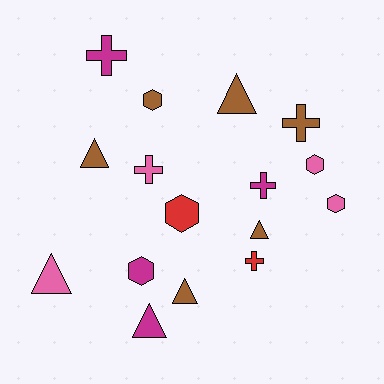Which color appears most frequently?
Brown, with 6 objects.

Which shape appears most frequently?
Triangle, with 6 objects.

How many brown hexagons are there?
There is 1 brown hexagon.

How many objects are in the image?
There are 16 objects.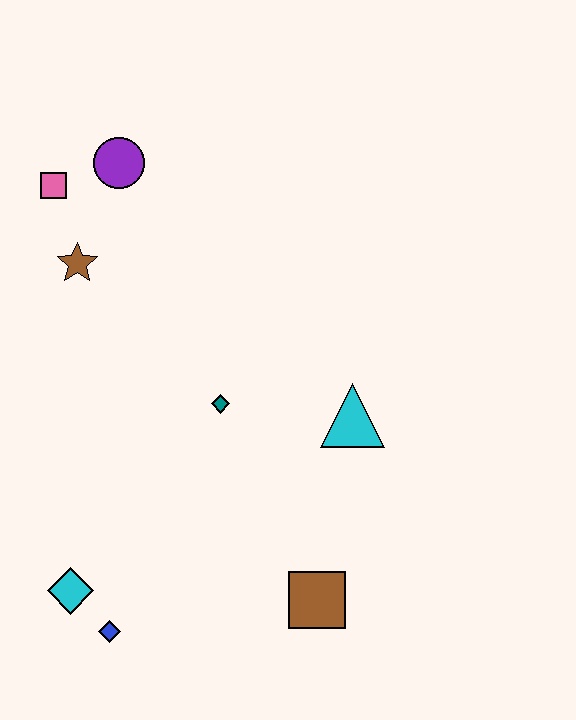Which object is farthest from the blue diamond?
The purple circle is farthest from the blue diamond.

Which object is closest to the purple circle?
The pink square is closest to the purple circle.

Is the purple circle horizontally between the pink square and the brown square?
Yes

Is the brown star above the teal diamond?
Yes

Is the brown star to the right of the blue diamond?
No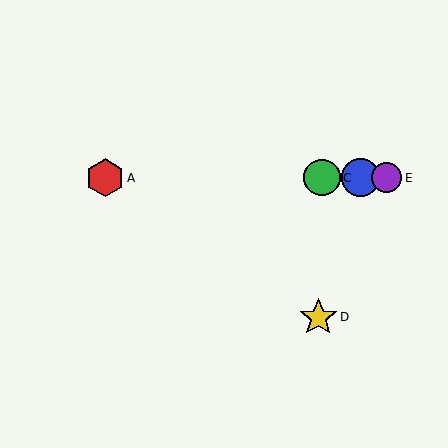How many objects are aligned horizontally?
4 objects (A, B, C, E) are aligned horizontally.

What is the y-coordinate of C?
Object C is at y≈178.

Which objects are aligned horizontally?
Objects A, B, C, E are aligned horizontally.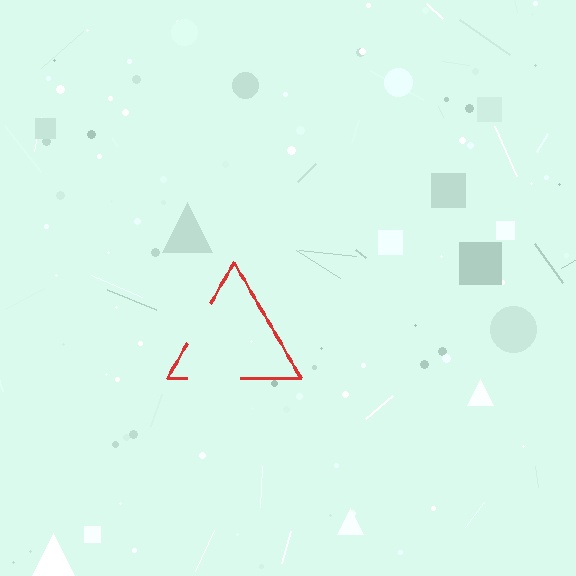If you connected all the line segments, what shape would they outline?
They would outline a triangle.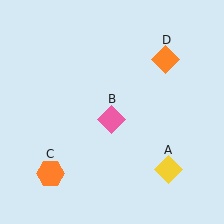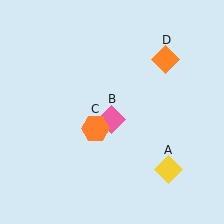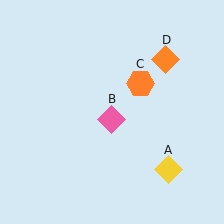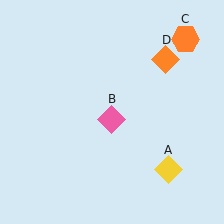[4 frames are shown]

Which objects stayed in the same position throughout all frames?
Yellow diamond (object A) and pink diamond (object B) and orange diamond (object D) remained stationary.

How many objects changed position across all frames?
1 object changed position: orange hexagon (object C).